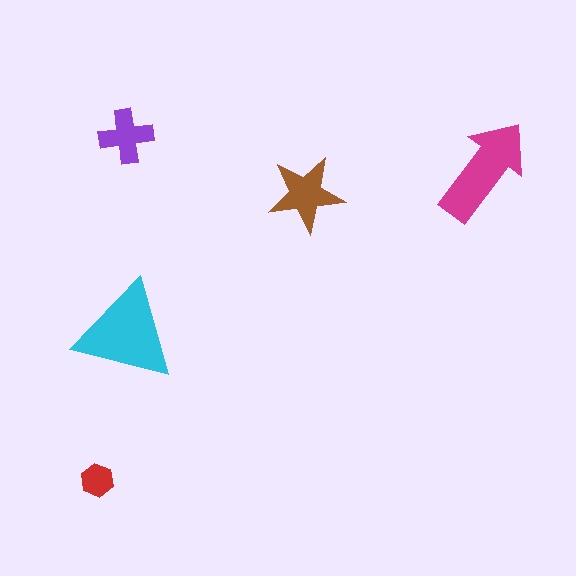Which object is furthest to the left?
The red hexagon is leftmost.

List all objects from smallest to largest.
The red hexagon, the purple cross, the brown star, the magenta arrow, the cyan triangle.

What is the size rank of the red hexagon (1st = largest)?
5th.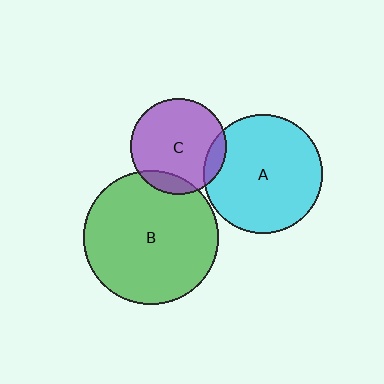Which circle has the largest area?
Circle B (green).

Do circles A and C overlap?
Yes.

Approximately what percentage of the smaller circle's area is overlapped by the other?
Approximately 10%.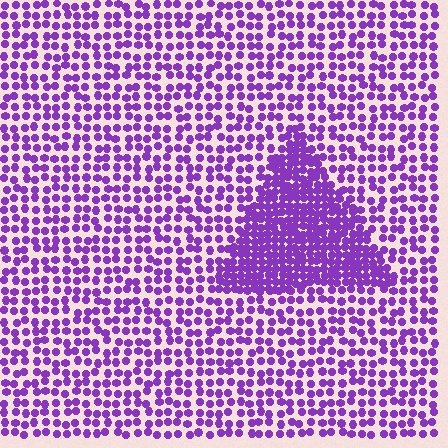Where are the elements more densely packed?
The elements are more densely packed inside the triangle boundary.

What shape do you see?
I see a triangle.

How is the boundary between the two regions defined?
The boundary is defined by a change in element density (approximately 2.1x ratio). All elements are the same color, size, and shape.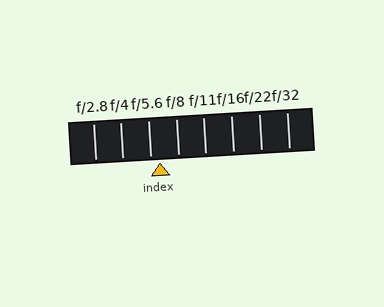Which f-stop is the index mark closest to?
The index mark is closest to f/5.6.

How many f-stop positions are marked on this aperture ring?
There are 8 f-stop positions marked.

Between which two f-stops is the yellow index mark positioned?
The index mark is between f/5.6 and f/8.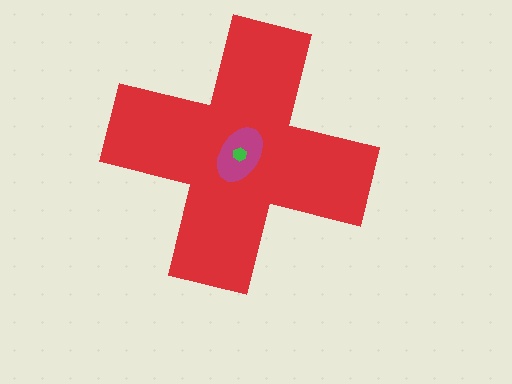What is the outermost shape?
The red cross.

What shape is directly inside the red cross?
The magenta ellipse.